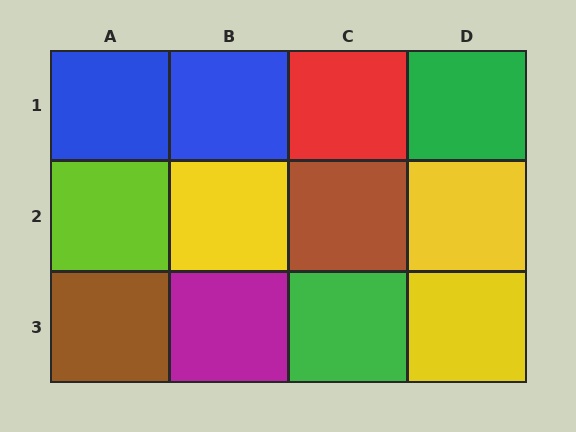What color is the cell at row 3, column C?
Green.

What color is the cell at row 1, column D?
Green.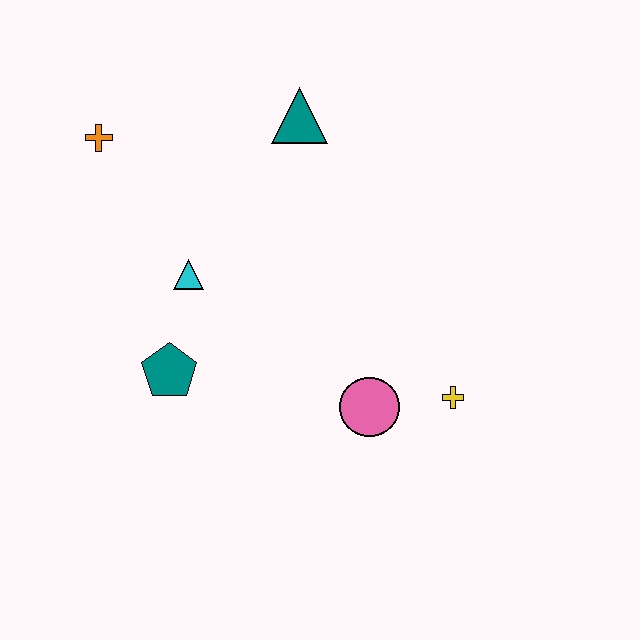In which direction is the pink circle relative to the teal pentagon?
The pink circle is to the right of the teal pentagon.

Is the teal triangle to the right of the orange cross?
Yes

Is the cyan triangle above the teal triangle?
No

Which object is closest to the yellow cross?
The pink circle is closest to the yellow cross.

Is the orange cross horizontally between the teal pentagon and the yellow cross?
No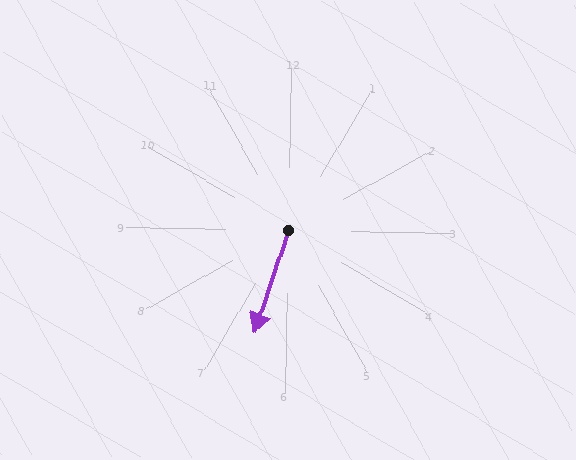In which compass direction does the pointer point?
South.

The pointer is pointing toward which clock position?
Roughly 7 o'clock.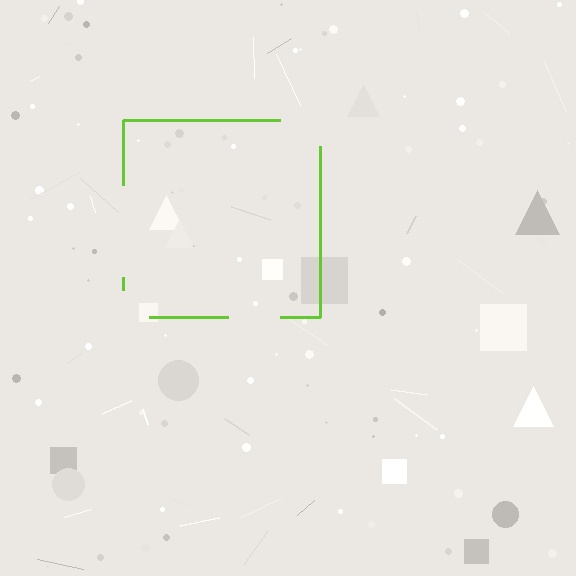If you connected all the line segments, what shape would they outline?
They would outline a square.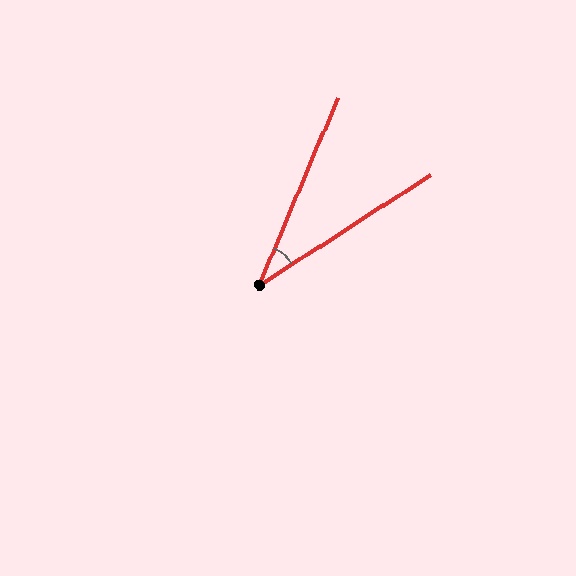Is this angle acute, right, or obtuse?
It is acute.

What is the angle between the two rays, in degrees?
Approximately 35 degrees.